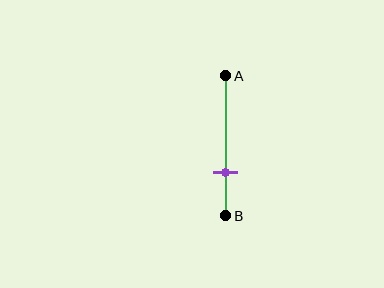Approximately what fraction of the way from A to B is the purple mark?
The purple mark is approximately 70% of the way from A to B.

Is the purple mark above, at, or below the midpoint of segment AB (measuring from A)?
The purple mark is below the midpoint of segment AB.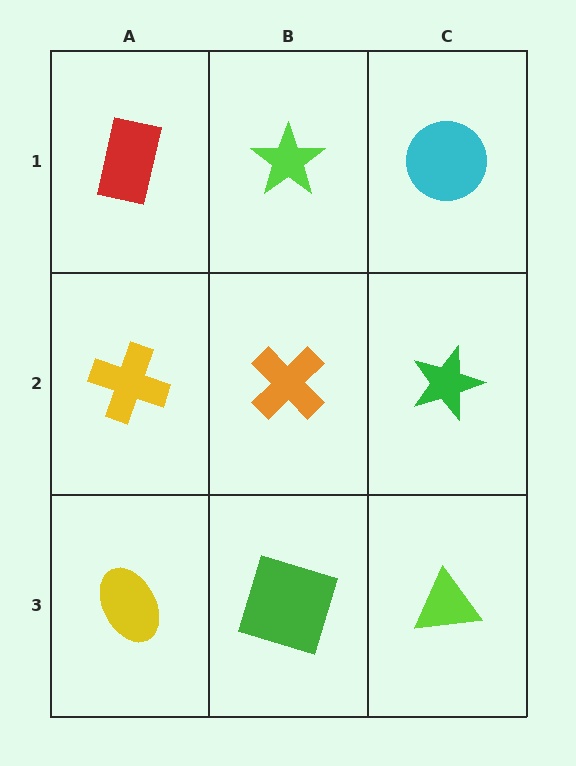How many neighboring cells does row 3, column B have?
3.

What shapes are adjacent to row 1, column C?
A green star (row 2, column C), a lime star (row 1, column B).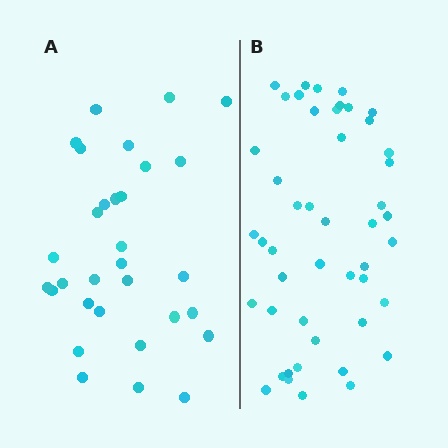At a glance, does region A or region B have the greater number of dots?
Region B (the right region) has more dots.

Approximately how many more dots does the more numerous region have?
Region B has approximately 15 more dots than region A.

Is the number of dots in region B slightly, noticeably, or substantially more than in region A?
Region B has substantially more. The ratio is roughly 1.5 to 1.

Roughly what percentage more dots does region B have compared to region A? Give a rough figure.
About 50% more.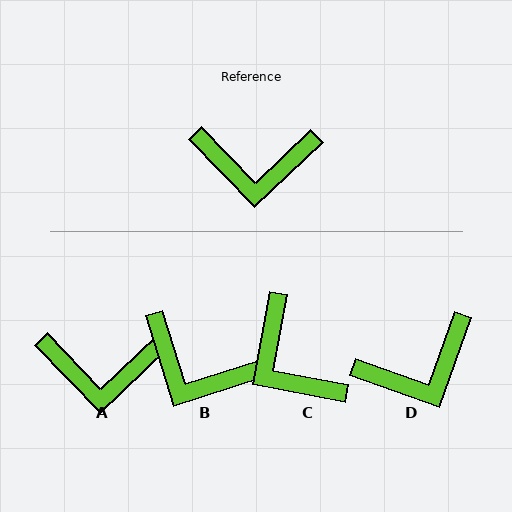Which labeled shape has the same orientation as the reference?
A.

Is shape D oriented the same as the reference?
No, it is off by about 27 degrees.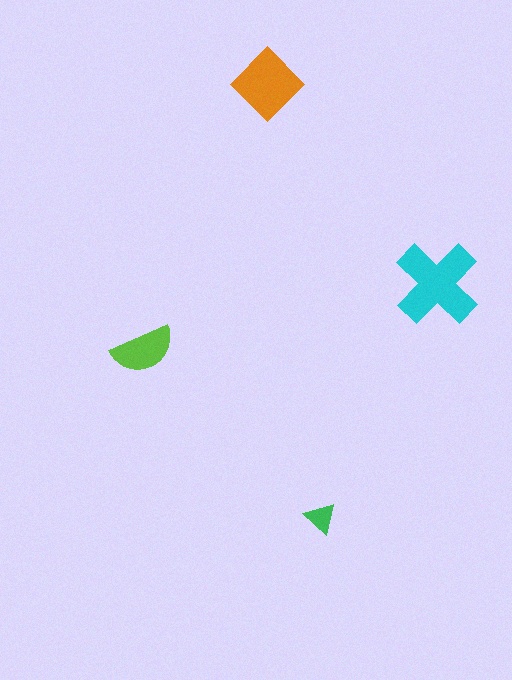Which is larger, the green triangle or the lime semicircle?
The lime semicircle.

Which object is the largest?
The cyan cross.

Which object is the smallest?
The green triangle.